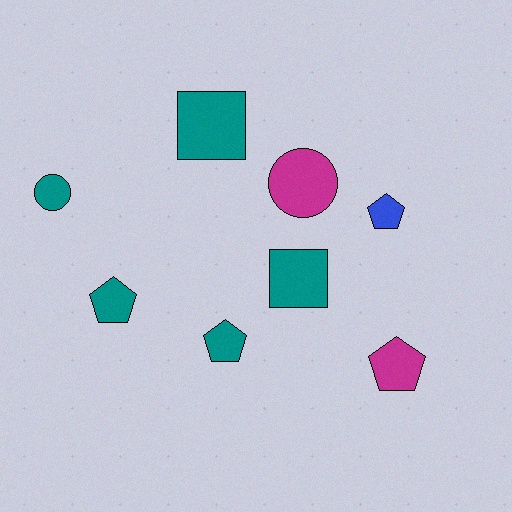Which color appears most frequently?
Teal, with 5 objects.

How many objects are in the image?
There are 8 objects.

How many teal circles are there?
There is 1 teal circle.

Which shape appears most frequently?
Pentagon, with 4 objects.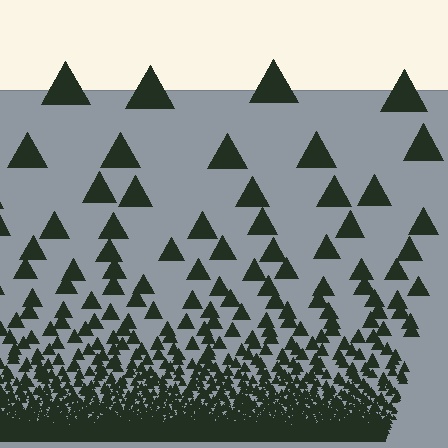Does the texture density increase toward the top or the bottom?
Density increases toward the bottom.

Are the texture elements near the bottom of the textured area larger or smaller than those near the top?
Smaller. The gradient is inverted — elements near the bottom are smaller and denser.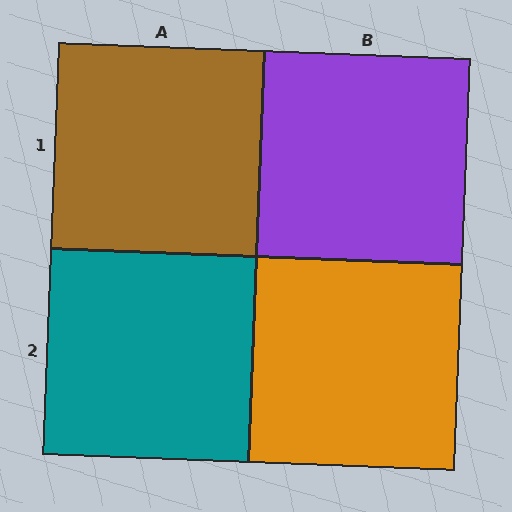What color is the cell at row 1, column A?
Brown.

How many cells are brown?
1 cell is brown.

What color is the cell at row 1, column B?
Purple.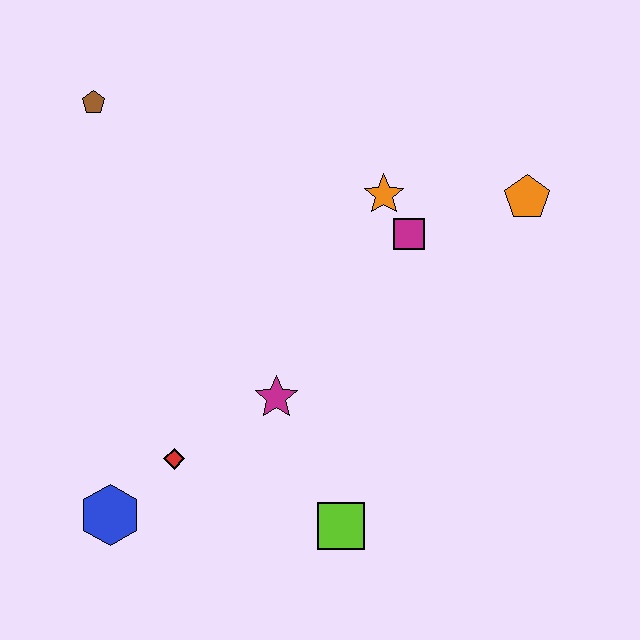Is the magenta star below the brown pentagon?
Yes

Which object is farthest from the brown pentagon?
The lime square is farthest from the brown pentagon.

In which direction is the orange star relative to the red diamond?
The orange star is above the red diamond.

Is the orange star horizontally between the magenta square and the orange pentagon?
No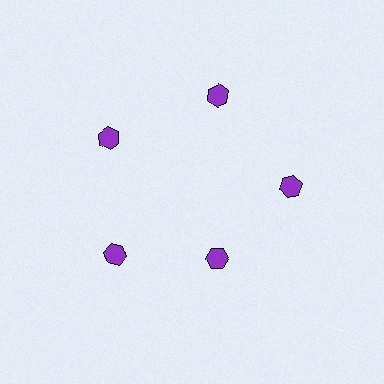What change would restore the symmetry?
The symmetry would be restored by moving it outward, back onto the ring so that all 5 hexagons sit at equal angles and equal distance from the center.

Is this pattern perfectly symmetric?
No. The 5 purple hexagons are arranged in a ring, but one element near the 5 o'clock position is pulled inward toward the center, breaking the 5-fold rotational symmetry.